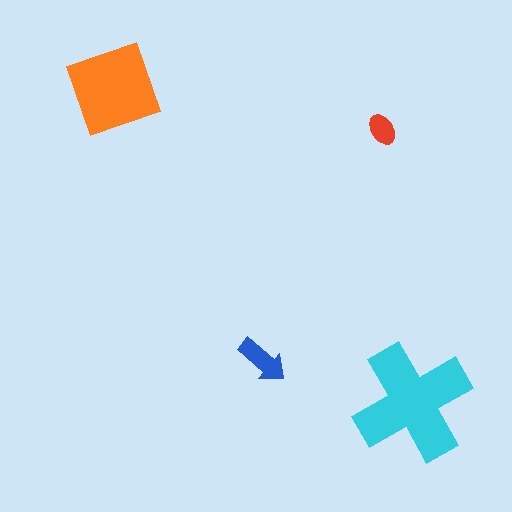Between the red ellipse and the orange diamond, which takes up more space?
The orange diamond.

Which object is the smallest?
The red ellipse.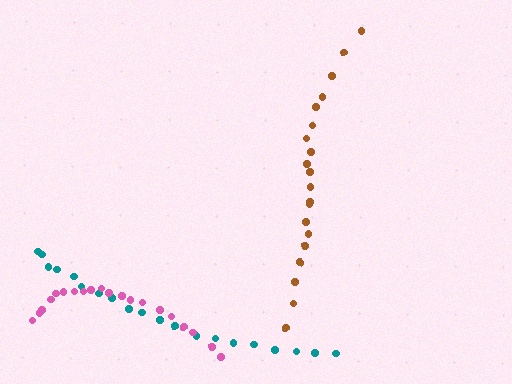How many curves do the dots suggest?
There are 3 distinct paths.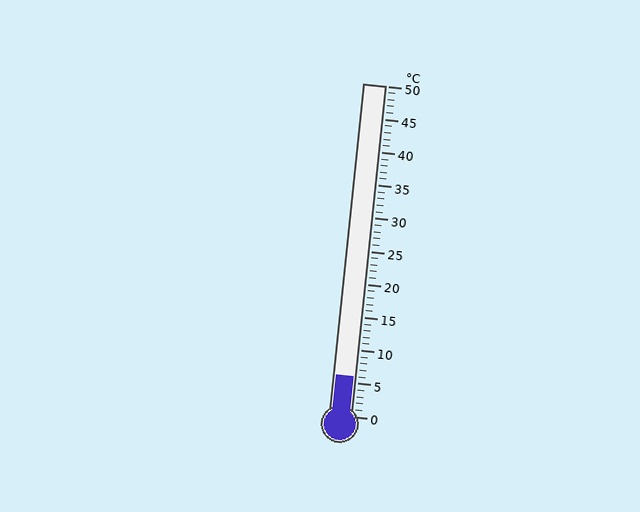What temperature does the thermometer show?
The thermometer shows approximately 6°C.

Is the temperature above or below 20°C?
The temperature is below 20°C.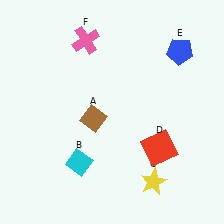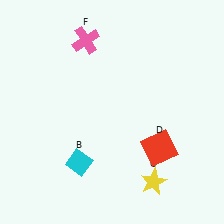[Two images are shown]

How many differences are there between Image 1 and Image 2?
There are 2 differences between the two images.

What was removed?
The blue pentagon (E), the brown diamond (A) were removed in Image 2.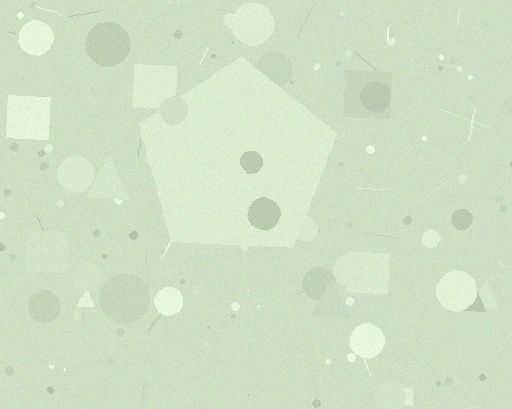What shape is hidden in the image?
A pentagon is hidden in the image.